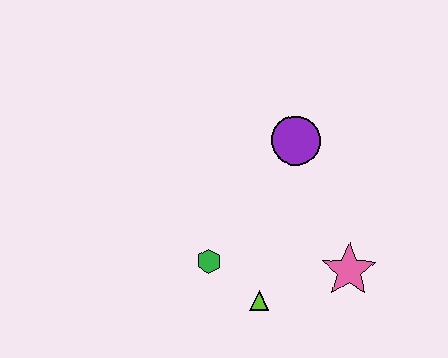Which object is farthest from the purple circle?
The lime triangle is farthest from the purple circle.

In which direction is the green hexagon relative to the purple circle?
The green hexagon is below the purple circle.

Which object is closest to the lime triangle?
The green hexagon is closest to the lime triangle.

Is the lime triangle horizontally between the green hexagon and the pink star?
Yes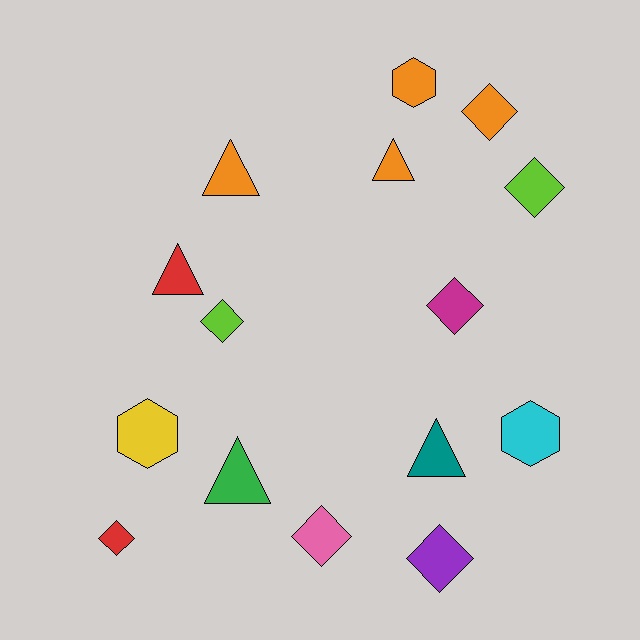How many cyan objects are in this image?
There is 1 cyan object.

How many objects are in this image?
There are 15 objects.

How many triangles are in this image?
There are 5 triangles.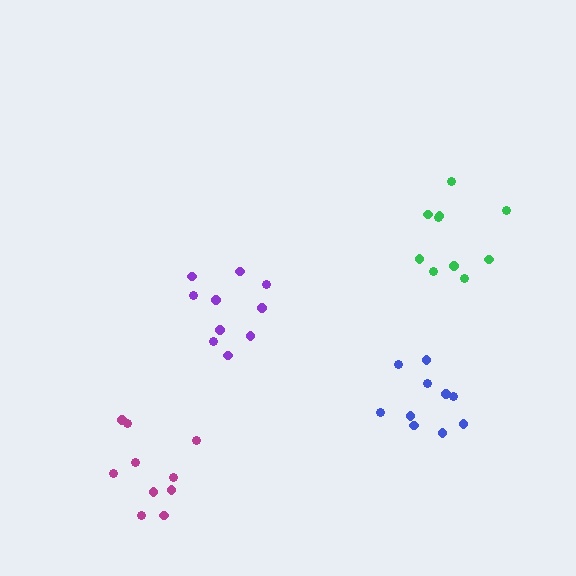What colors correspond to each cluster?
The clusters are colored: green, magenta, blue, purple.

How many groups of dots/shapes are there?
There are 4 groups.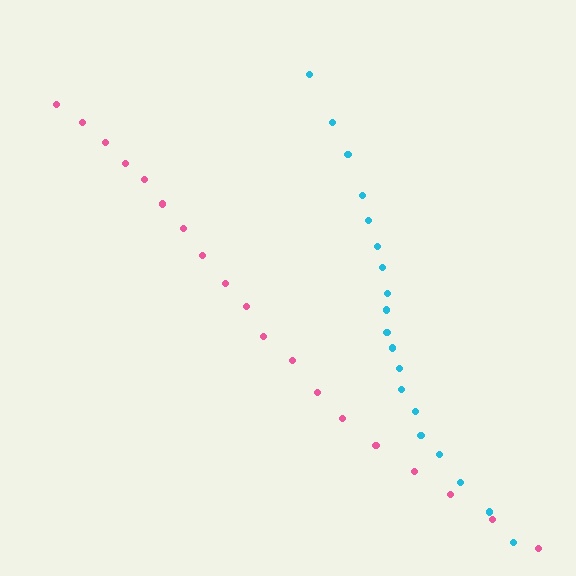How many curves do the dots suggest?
There are 2 distinct paths.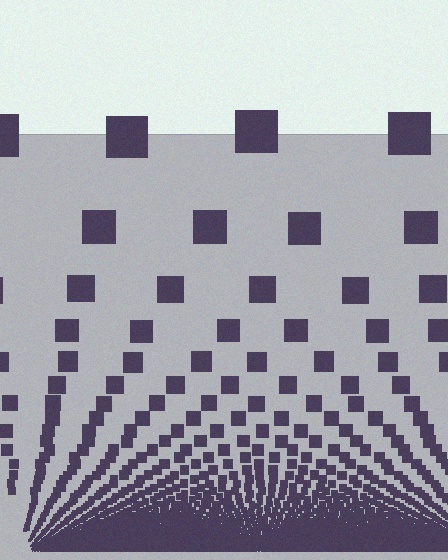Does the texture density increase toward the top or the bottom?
Density increases toward the bottom.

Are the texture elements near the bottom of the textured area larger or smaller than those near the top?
Smaller. The gradient is inverted — elements near the bottom are smaller and denser.